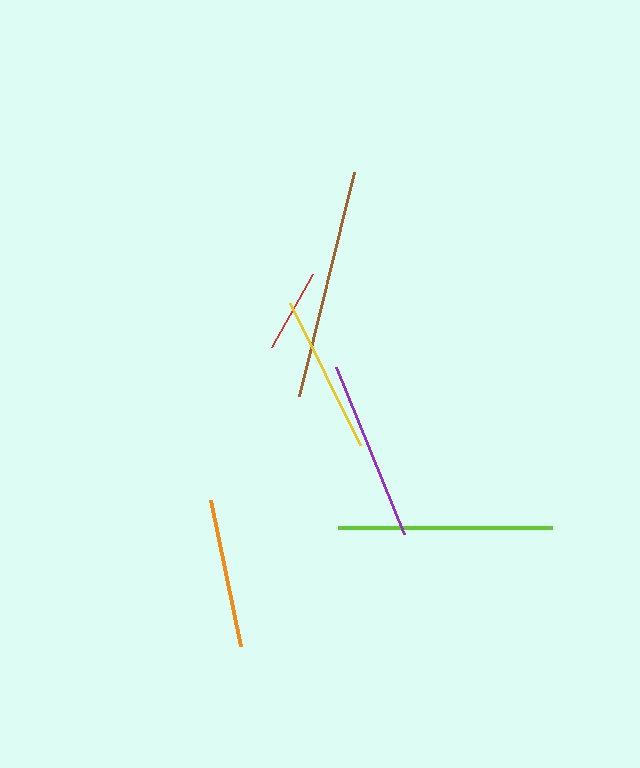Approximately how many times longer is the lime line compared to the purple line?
The lime line is approximately 1.2 times the length of the purple line.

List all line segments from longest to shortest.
From longest to shortest: brown, lime, purple, yellow, orange, red.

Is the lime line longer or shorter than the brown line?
The brown line is longer than the lime line.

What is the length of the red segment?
The red segment is approximately 83 pixels long.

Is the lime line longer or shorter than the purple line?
The lime line is longer than the purple line.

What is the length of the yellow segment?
The yellow segment is approximately 158 pixels long.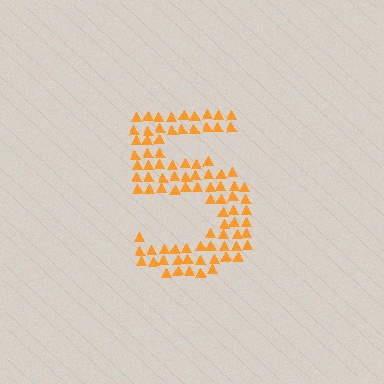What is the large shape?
The large shape is the digit 5.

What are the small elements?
The small elements are triangles.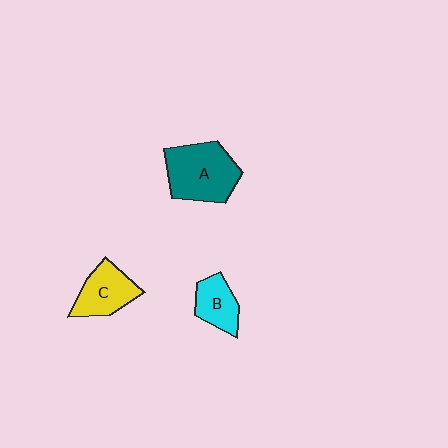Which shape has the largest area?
Shape A (teal).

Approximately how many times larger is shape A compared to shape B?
Approximately 1.9 times.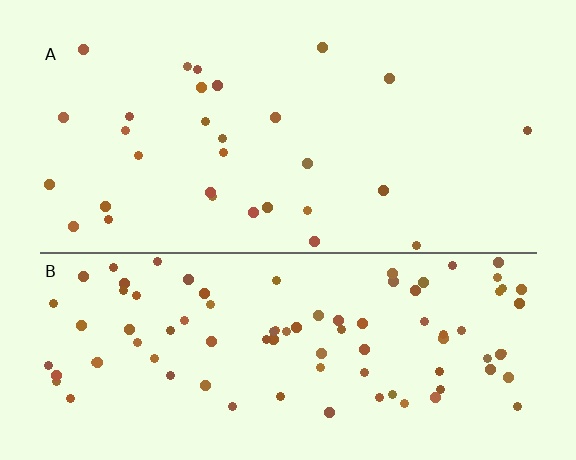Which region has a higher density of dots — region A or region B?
B (the bottom).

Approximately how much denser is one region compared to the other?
Approximately 3.1× — region B over region A.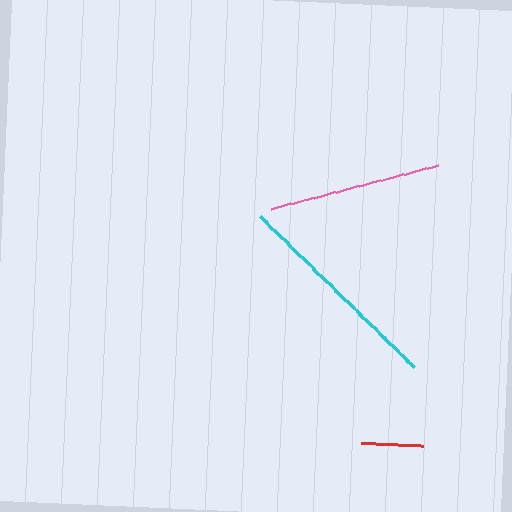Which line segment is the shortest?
The red line is the shortest at approximately 62 pixels.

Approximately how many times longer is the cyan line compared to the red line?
The cyan line is approximately 3.5 times the length of the red line.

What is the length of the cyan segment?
The cyan segment is approximately 216 pixels long.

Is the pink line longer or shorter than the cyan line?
The cyan line is longer than the pink line.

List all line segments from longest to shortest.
From longest to shortest: cyan, pink, red.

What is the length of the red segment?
The red segment is approximately 62 pixels long.